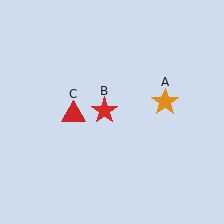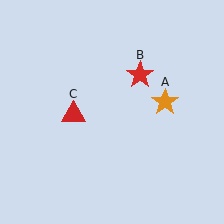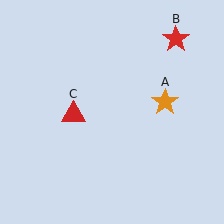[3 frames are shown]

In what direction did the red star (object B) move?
The red star (object B) moved up and to the right.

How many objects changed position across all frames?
1 object changed position: red star (object B).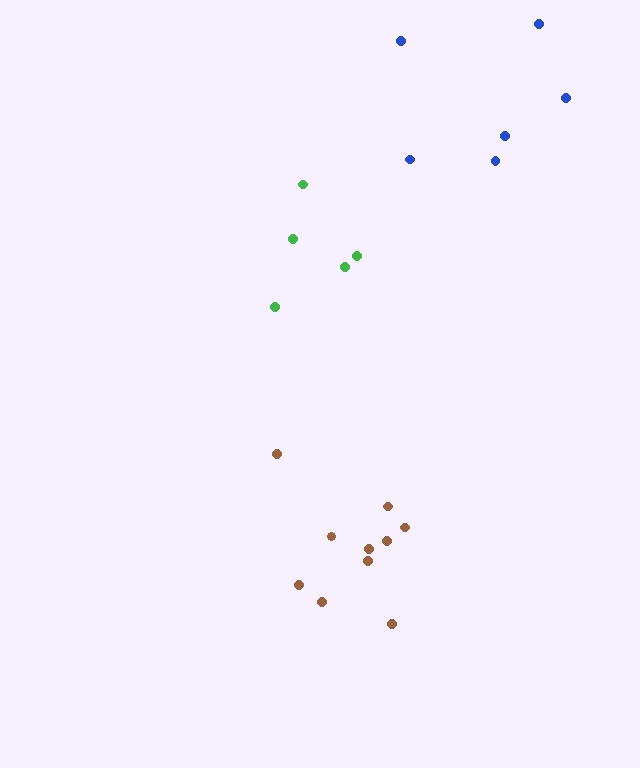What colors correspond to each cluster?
The clusters are colored: brown, green, blue.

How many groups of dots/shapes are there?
There are 3 groups.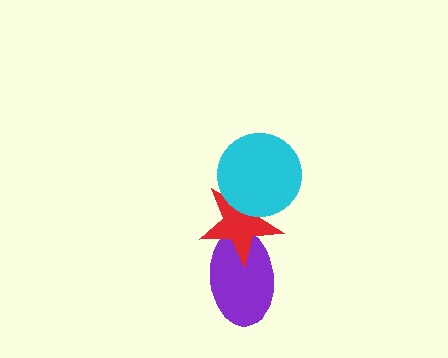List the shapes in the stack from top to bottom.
From top to bottom: the cyan circle, the red star, the purple ellipse.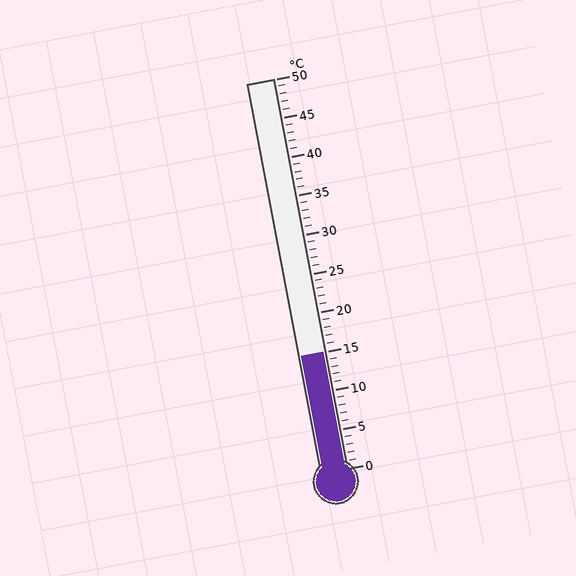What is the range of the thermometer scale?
The thermometer scale ranges from 0°C to 50°C.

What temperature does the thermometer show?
The thermometer shows approximately 15°C.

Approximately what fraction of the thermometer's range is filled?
The thermometer is filled to approximately 30% of its range.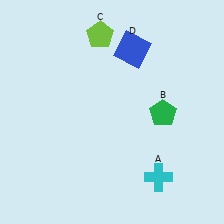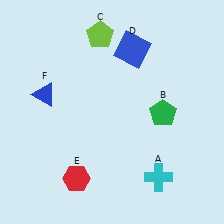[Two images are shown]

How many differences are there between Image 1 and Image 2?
There are 2 differences between the two images.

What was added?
A red hexagon (E), a blue triangle (F) were added in Image 2.